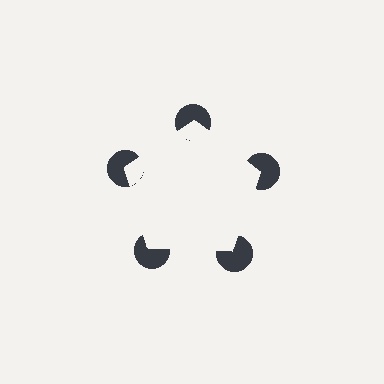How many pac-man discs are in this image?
There are 5 — one at each vertex of the illusory pentagon.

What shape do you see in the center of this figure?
An illusory pentagon — its edges are inferred from the aligned wedge cuts in the pac-man discs, not physically drawn.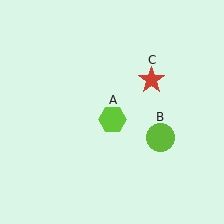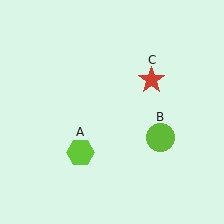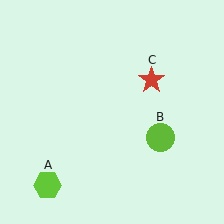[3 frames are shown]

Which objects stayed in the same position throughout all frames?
Lime circle (object B) and red star (object C) remained stationary.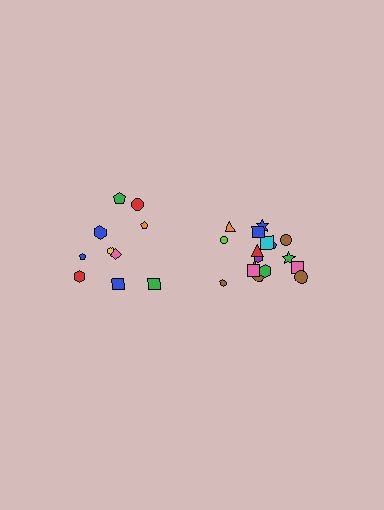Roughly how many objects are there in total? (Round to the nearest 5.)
Roughly 30 objects in total.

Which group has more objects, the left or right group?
The right group.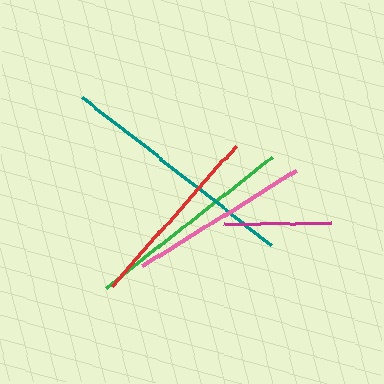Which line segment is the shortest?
The magenta line is the shortest at approximately 107 pixels.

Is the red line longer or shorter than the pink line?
The red line is longer than the pink line.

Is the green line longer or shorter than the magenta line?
The green line is longer than the magenta line.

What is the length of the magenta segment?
The magenta segment is approximately 107 pixels long.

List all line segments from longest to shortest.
From longest to shortest: teal, green, red, pink, magenta.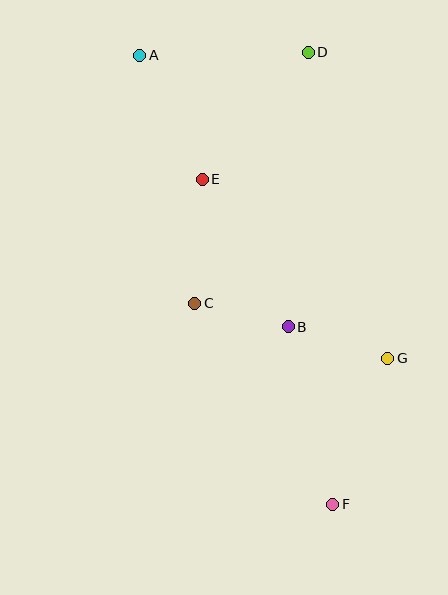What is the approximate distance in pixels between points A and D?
The distance between A and D is approximately 169 pixels.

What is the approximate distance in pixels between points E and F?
The distance between E and F is approximately 350 pixels.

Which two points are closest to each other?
Points B and C are closest to each other.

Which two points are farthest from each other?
Points A and F are farthest from each other.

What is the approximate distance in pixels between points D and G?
The distance between D and G is approximately 316 pixels.